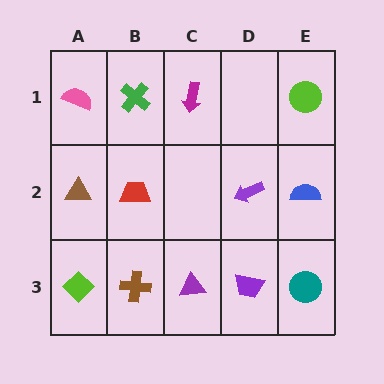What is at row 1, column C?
A magenta arrow.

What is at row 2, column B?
A red trapezoid.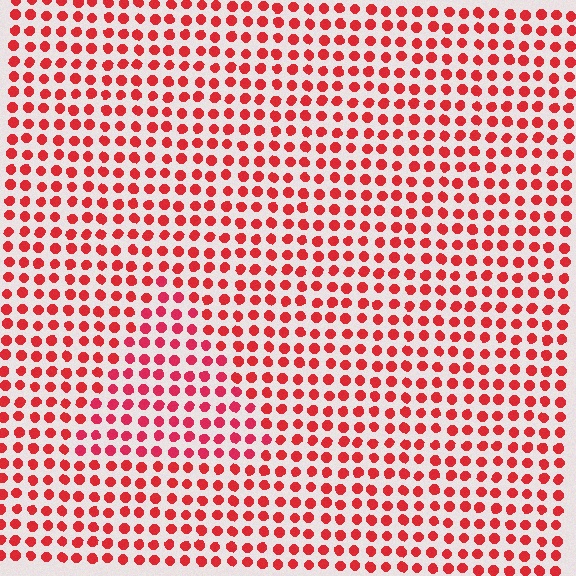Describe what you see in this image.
The image is filled with small red elements in a uniform arrangement. A triangle-shaped region is visible where the elements are tinted to a slightly different hue, forming a subtle color boundary.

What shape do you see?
I see a triangle.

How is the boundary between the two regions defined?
The boundary is defined purely by a slight shift in hue (about 13 degrees). Spacing, size, and orientation are identical on both sides.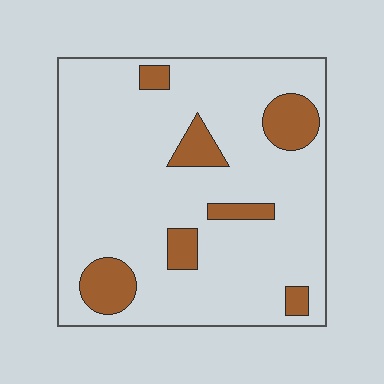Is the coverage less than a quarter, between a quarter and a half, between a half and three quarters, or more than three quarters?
Less than a quarter.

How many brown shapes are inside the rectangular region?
7.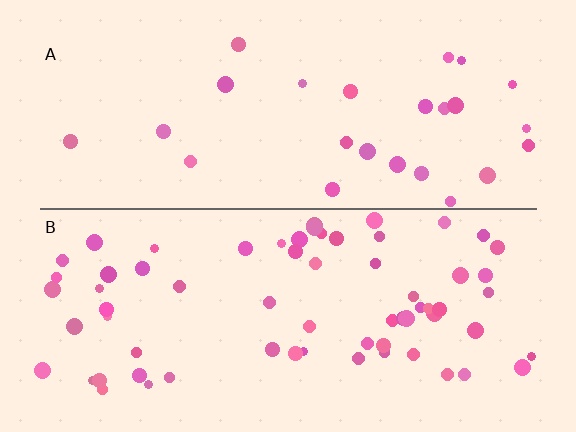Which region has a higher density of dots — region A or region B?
B (the bottom).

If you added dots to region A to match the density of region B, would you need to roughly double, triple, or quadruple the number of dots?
Approximately triple.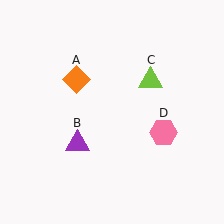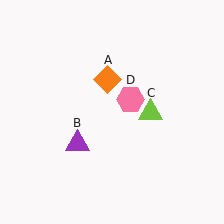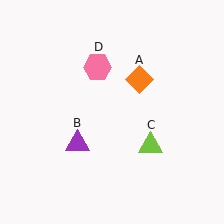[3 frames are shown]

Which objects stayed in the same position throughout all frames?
Purple triangle (object B) remained stationary.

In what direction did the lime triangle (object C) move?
The lime triangle (object C) moved down.